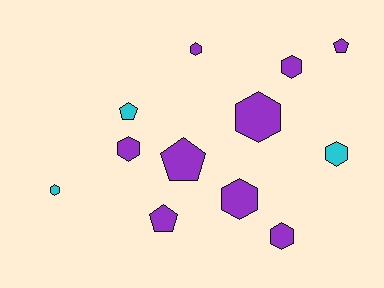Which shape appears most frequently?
Hexagon, with 8 objects.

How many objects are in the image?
There are 12 objects.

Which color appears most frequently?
Purple, with 9 objects.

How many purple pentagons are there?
There are 3 purple pentagons.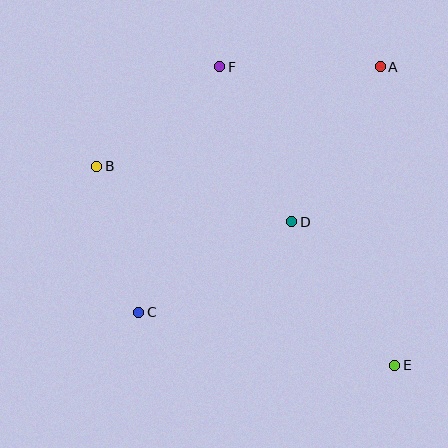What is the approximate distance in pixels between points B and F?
The distance between B and F is approximately 158 pixels.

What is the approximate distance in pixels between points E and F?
The distance between E and F is approximately 346 pixels.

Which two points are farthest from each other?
Points B and E are farthest from each other.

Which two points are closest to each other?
Points B and C are closest to each other.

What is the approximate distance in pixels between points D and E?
The distance between D and E is approximately 177 pixels.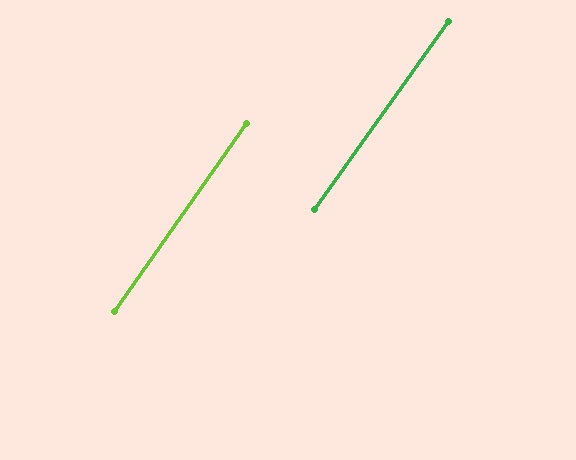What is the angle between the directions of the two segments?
Approximately 0 degrees.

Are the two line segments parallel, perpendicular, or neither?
Parallel — their directions differ by only 0.4°.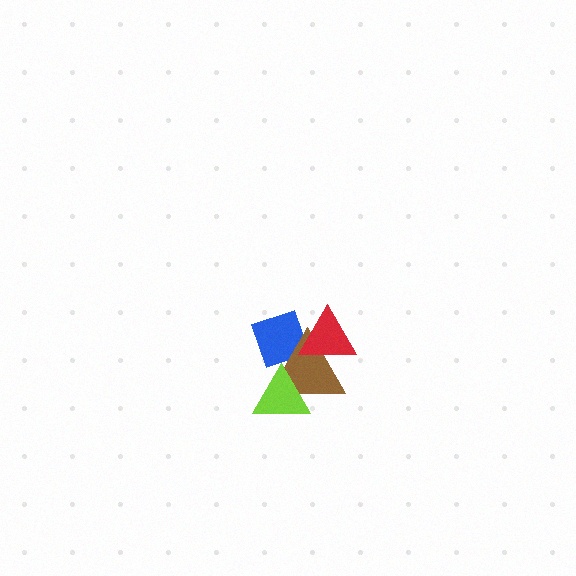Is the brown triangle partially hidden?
Yes, it is partially covered by another shape.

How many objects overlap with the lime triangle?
2 objects overlap with the lime triangle.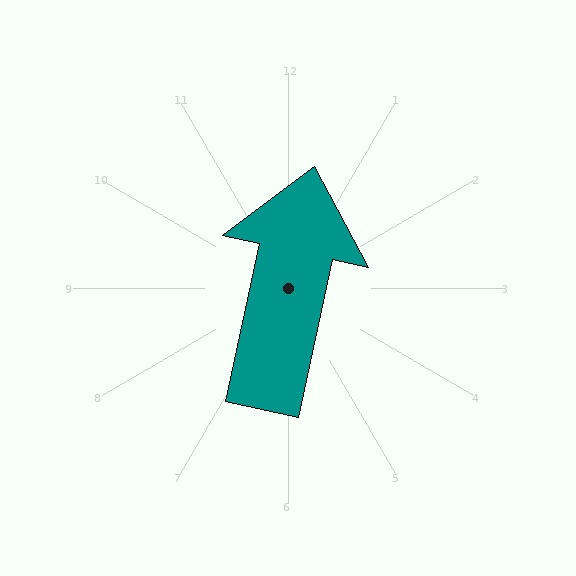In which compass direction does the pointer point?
North.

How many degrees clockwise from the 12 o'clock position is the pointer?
Approximately 12 degrees.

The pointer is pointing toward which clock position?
Roughly 12 o'clock.